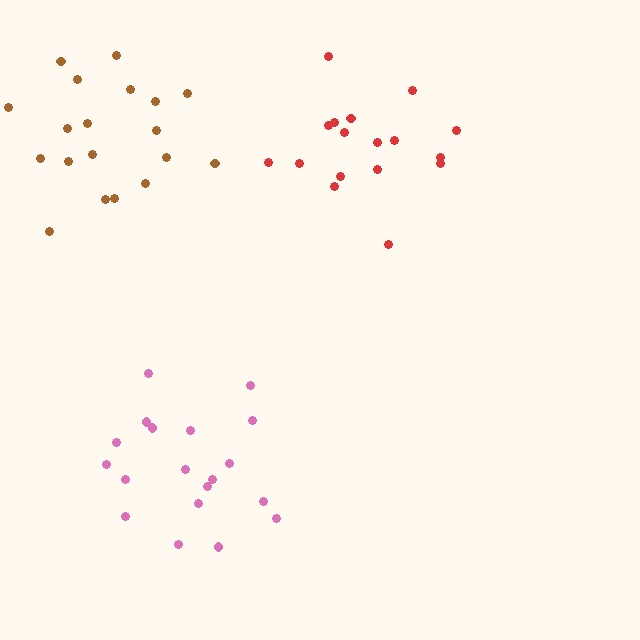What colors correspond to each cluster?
The clusters are colored: red, brown, pink.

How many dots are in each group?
Group 1: 17 dots, Group 2: 19 dots, Group 3: 19 dots (55 total).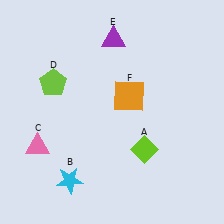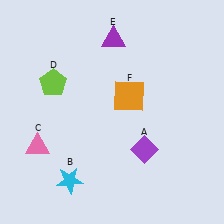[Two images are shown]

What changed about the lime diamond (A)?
In Image 1, A is lime. In Image 2, it changed to purple.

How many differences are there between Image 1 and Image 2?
There is 1 difference between the two images.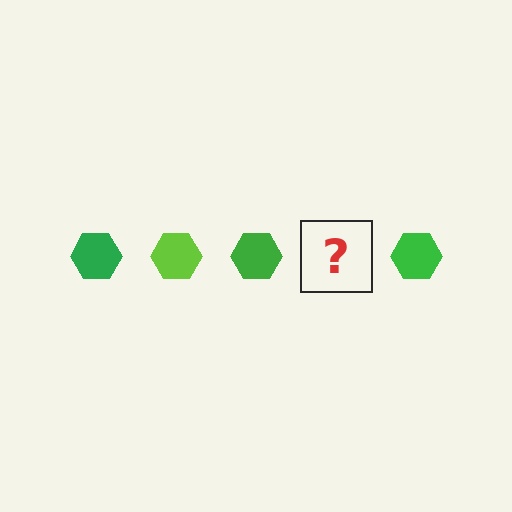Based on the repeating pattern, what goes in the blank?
The blank should be a lime hexagon.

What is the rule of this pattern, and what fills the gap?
The rule is that the pattern cycles through green, lime hexagons. The gap should be filled with a lime hexagon.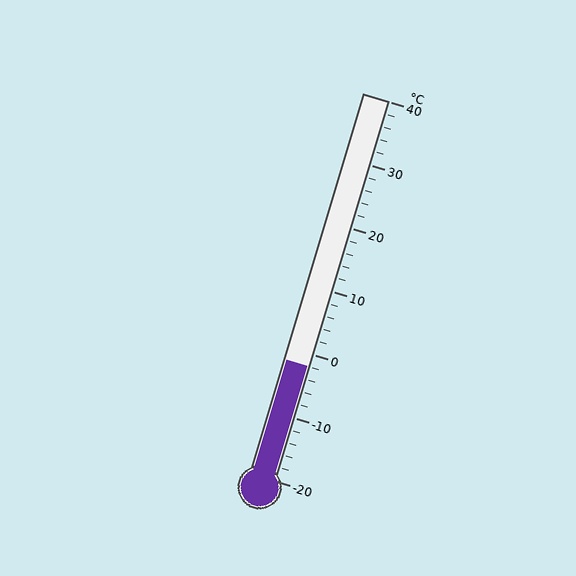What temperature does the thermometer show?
The thermometer shows approximately -2°C.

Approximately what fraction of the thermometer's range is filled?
The thermometer is filled to approximately 30% of its range.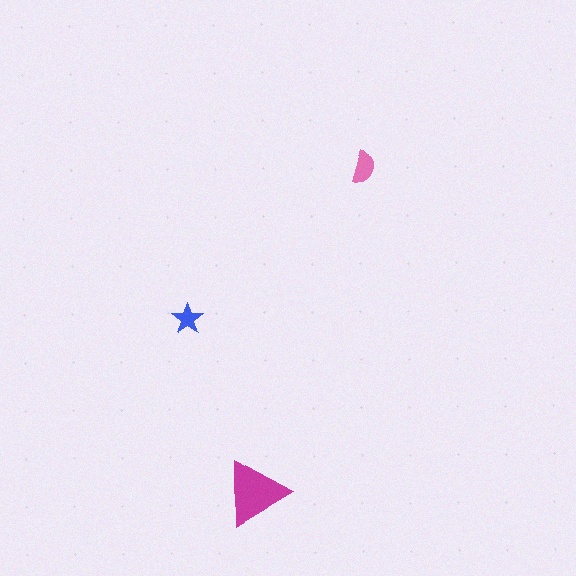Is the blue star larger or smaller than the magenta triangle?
Smaller.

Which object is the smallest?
The blue star.